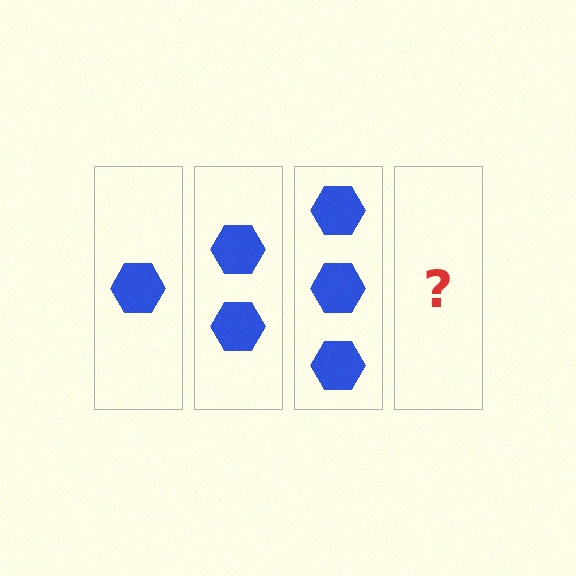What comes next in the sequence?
The next element should be 4 hexagons.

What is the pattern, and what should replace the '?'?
The pattern is that each step adds one more hexagon. The '?' should be 4 hexagons.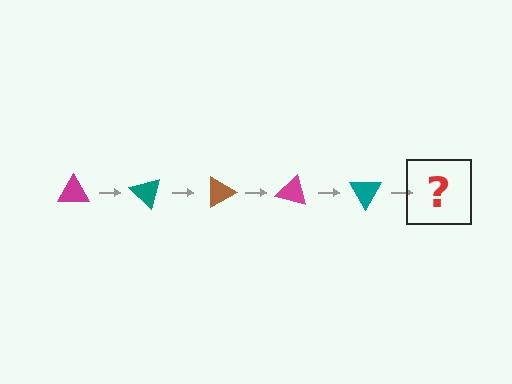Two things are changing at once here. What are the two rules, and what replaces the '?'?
The two rules are that it rotates 45 degrees each step and the color cycles through magenta, teal, and brown. The '?' should be a brown triangle, rotated 225 degrees from the start.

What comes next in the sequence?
The next element should be a brown triangle, rotated 225 degrees from the start.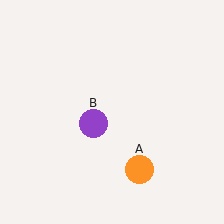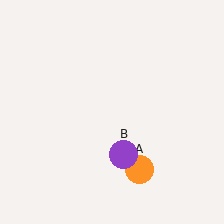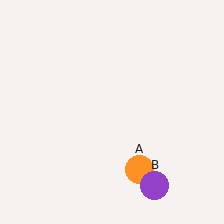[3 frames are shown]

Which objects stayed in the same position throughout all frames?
Orange circle (object A) remained stationary.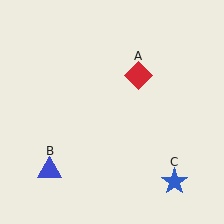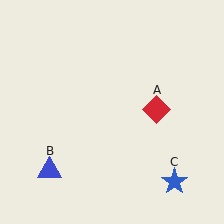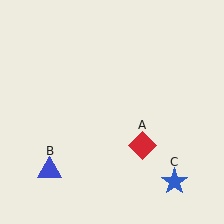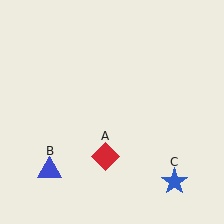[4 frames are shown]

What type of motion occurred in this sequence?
The red diamond (object A) rotated clockwise around the center of the scene.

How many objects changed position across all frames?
1 object changed position: red diamond (object A).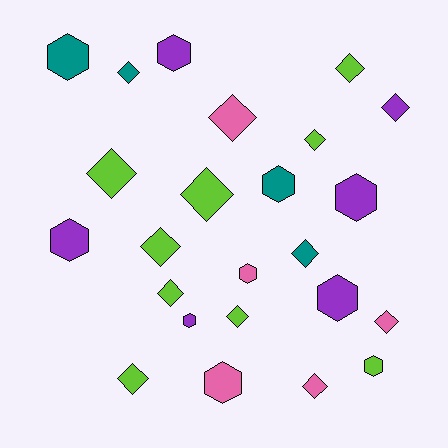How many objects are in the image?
There are 24 objects.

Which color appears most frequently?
Lime, with 9 objects.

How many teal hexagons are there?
There are 2 teal hexagons.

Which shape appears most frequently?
Diamond, with 14 objects.